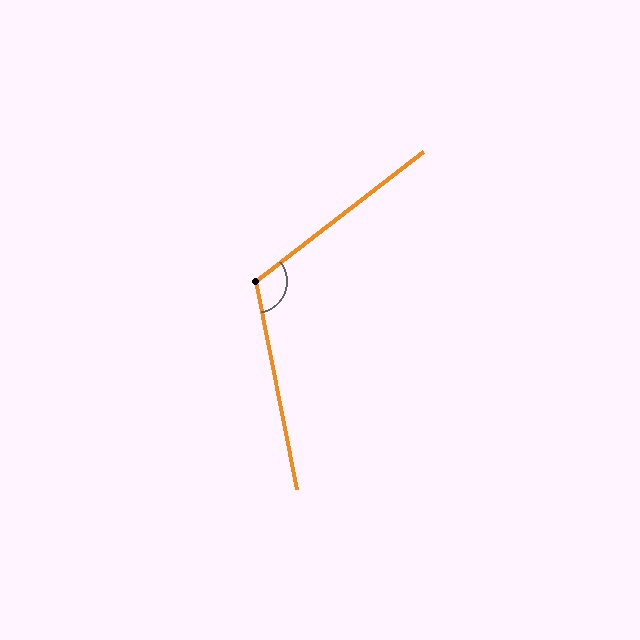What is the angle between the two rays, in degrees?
Approximately 117 degrees.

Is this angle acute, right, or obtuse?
It is obtuse.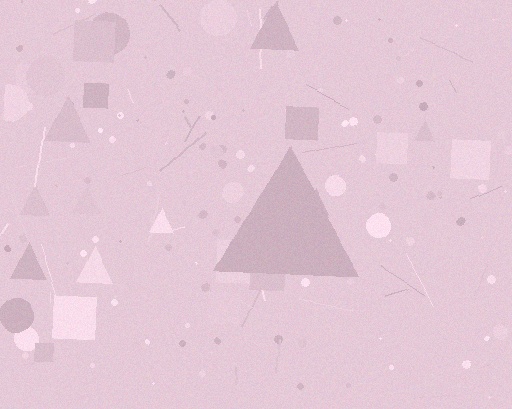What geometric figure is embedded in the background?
A triangle is embedded in the background.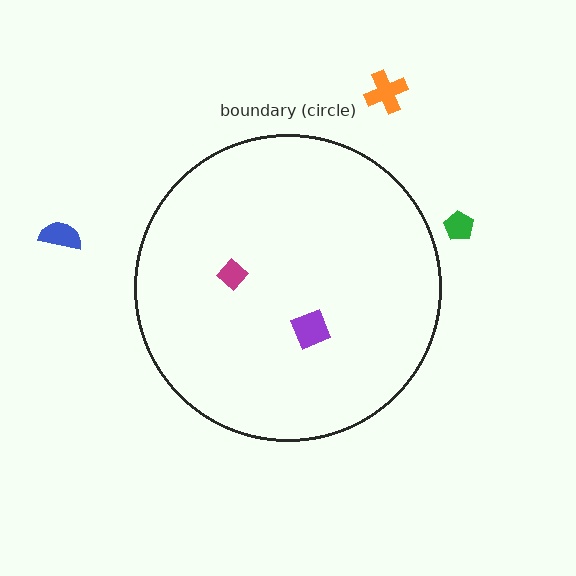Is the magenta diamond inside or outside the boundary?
Inside.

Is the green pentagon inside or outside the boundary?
Outside.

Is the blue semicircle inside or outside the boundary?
Outside.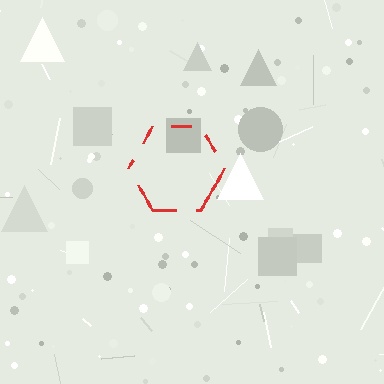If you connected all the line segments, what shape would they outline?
They would outline a hexagon.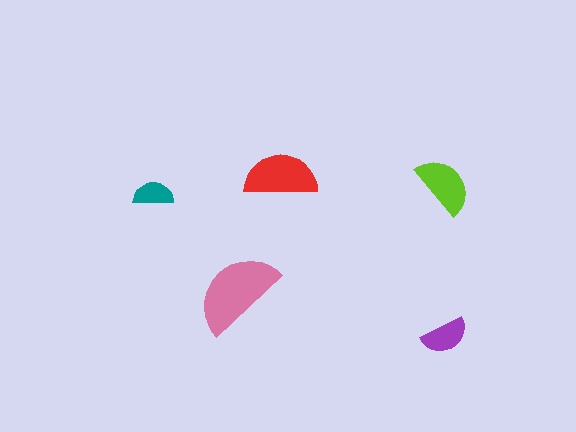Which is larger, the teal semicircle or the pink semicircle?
The pink one.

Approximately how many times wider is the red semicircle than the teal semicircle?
About 2 times wider.